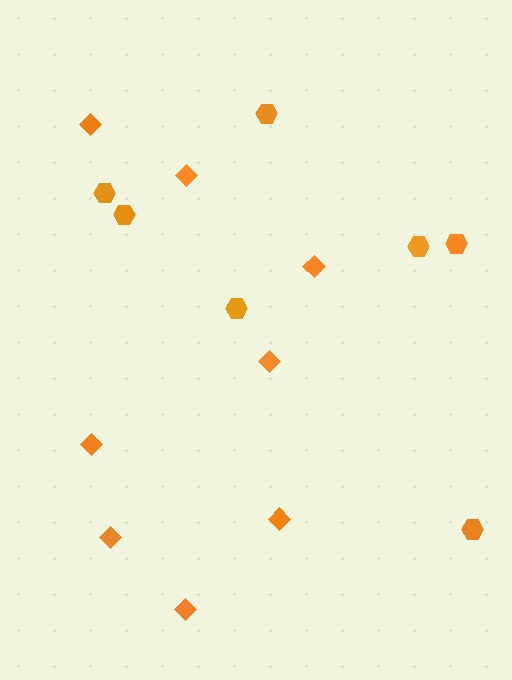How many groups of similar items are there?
There are 2 groups: one group of hexagons (7) and one group of diamonds (8).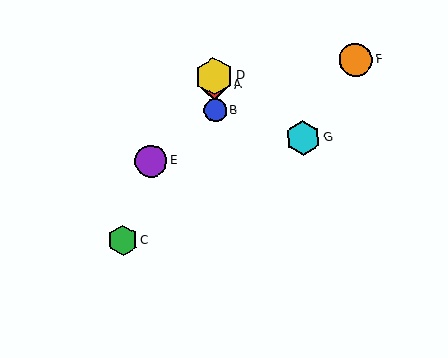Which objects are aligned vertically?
Objects A, B, D are aligned vertically.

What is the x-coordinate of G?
Object G is at x≈303.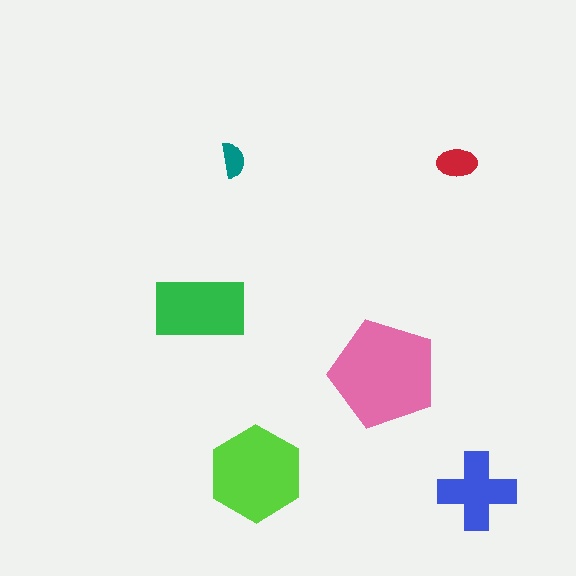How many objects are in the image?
There are 6 objects in the image.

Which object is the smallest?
The teal semicircle.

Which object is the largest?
The pink pentagon.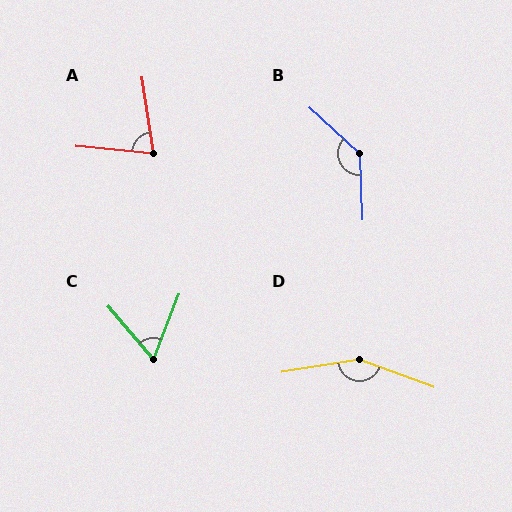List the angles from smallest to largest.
C (62°), A (76°), B (135°), D (150°).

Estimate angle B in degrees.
Approximately 135 degrees.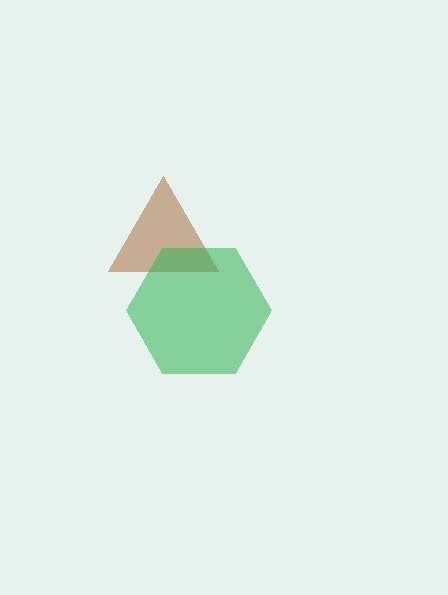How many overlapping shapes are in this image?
There are 2 overlapping shapes in the image.